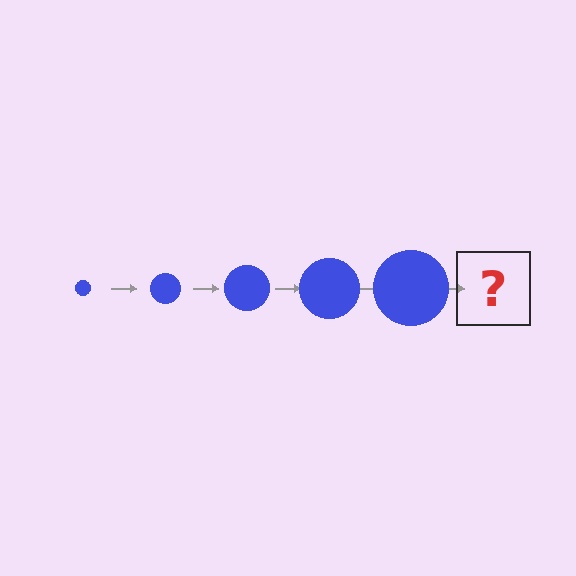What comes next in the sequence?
The next element should be a blue circle, larger than the previous one.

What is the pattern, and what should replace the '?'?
The pattern is that the circle gets progressively larger each step. The '?' should be a blue circle, larger than the previous one.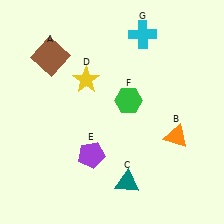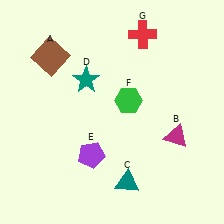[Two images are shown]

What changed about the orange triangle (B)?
In Image 1, B is orange. In Image 2, it changed to magenta.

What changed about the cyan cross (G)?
In Image 1, G is cyan. In Image 2, it changed to red.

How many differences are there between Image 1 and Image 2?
There are 3 differences between the two images.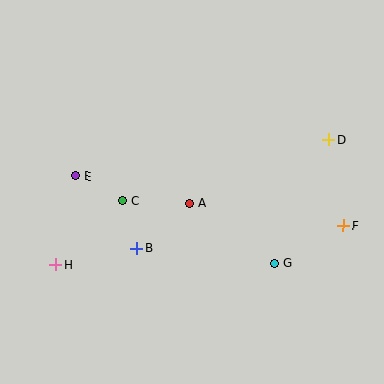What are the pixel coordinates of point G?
Point G is at (275, 264).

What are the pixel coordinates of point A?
Point A is at (190, 203).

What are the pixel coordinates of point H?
Point H is at (56, 265).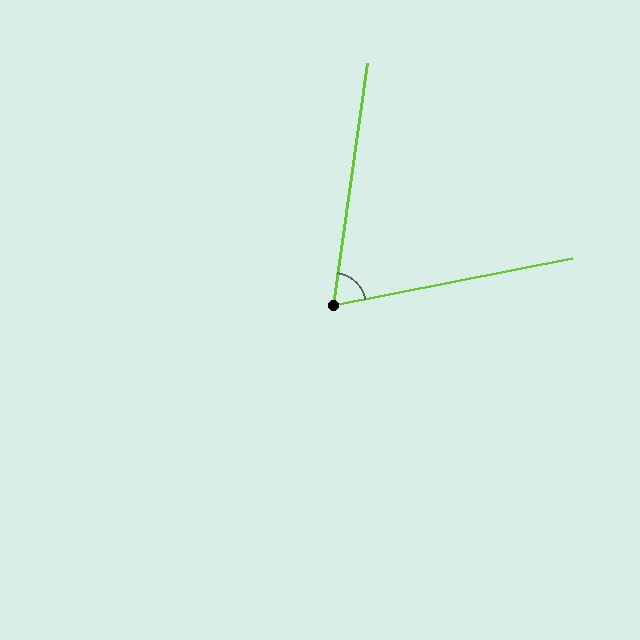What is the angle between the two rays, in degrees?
Approximately 71 degrees.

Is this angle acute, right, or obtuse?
It is acute.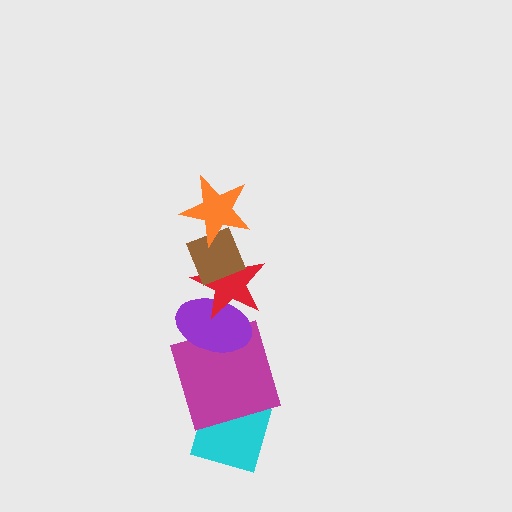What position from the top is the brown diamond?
The brown diamond is 2nd from the top.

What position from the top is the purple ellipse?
The purple ellipse is 4th from the top.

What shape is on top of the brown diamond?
The orange star is on top of the brown diamond.